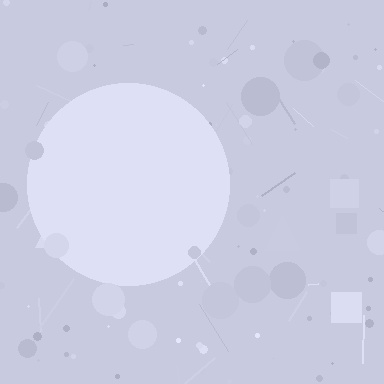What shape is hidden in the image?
A circle is hidden in the image.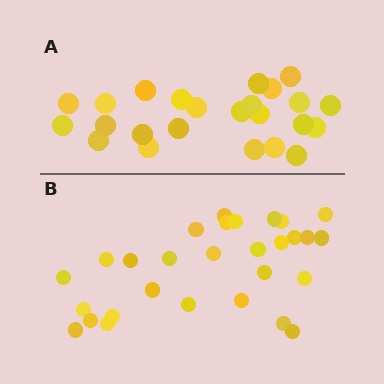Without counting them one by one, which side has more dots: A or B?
Region B (the bottom region) has more dots.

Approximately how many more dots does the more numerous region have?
Region B has about 5 more dots than region A.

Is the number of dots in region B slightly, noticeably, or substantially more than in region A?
Region B has only slightly more — the two regions are fairly close. The ratio is roughly 1.2 to 1.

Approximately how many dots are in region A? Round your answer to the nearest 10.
About 20 dots. (The exact count is 24, which rounds to 20.)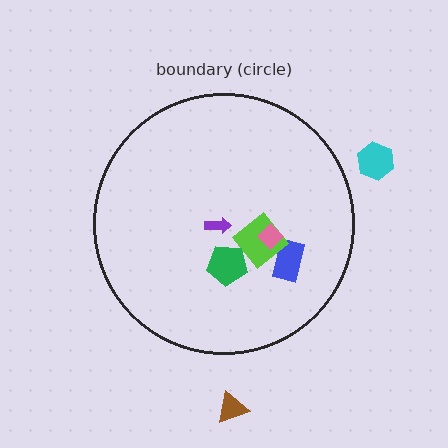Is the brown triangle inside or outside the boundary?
Outside.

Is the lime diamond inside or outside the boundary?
Inside.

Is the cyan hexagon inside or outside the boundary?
Outside.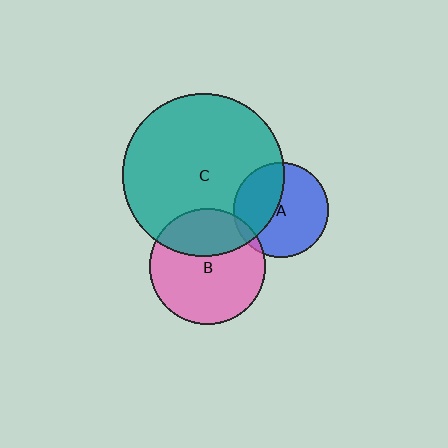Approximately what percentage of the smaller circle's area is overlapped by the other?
Approximately 5%.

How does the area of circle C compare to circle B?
Approximately 2.0 times.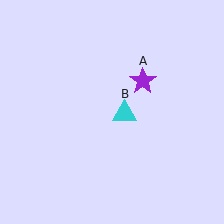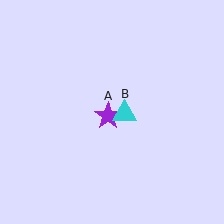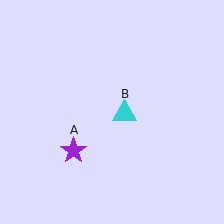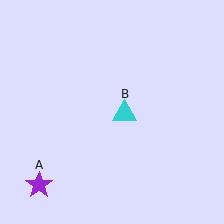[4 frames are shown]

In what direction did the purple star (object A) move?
The purple star (object A) moved down and to the left.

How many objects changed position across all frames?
1 object changed position: purple star (object A).